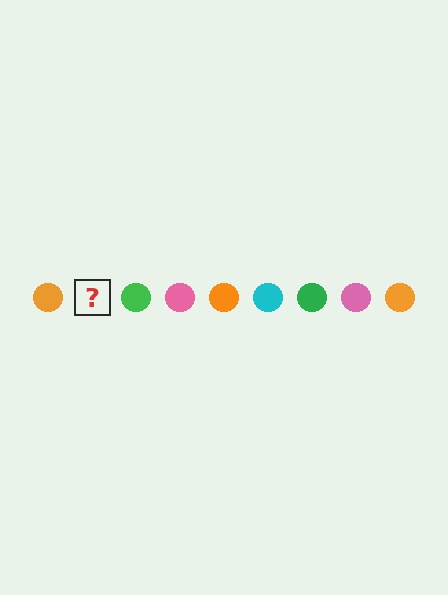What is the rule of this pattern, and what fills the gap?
The rule is that the pattern cycles through orange, cyan, green, pink circles. The gap should be filled with a cyan circle.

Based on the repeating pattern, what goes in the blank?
The blank should be a cyan circle.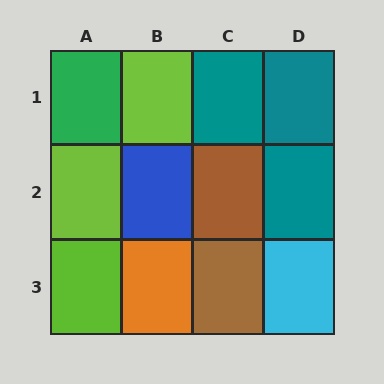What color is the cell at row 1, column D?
Teal.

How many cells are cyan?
1 cell is cyan.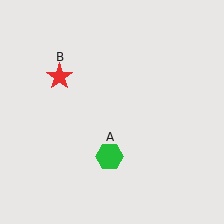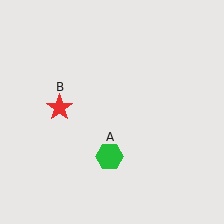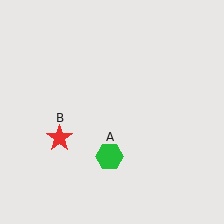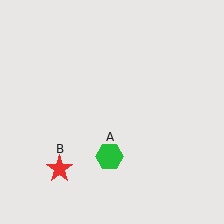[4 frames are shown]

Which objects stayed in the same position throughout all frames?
Green hexagon (object A) remained stationary.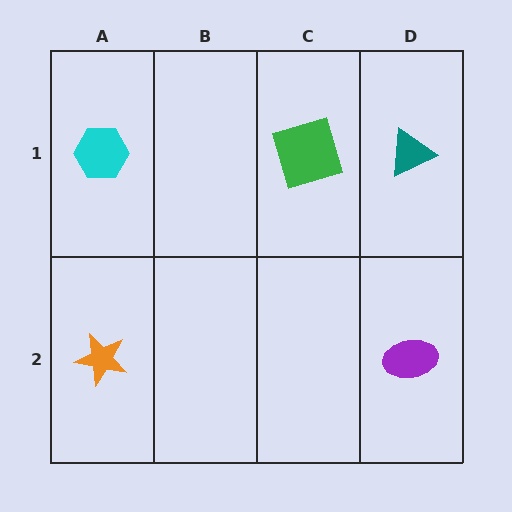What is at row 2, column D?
A purple ellipse.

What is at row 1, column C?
A green square.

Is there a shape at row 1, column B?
No, that cell is empty.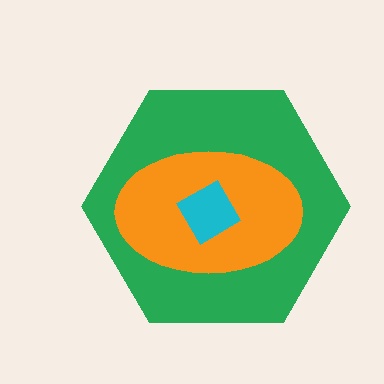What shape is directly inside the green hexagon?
The orange ellipse.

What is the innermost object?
The cyan square.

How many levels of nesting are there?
3.